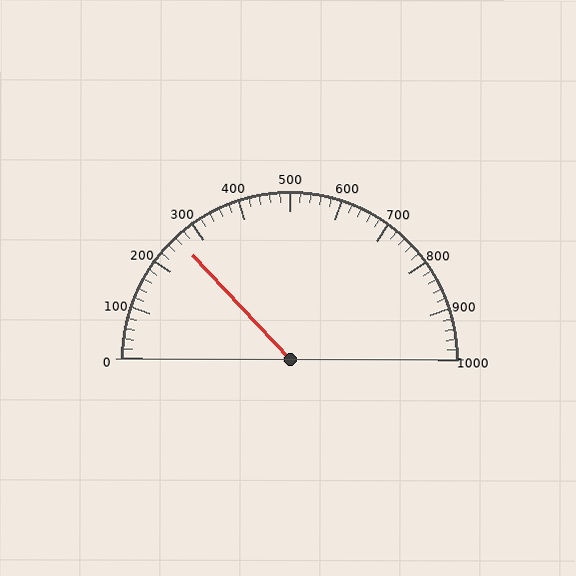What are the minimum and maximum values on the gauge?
The gauge ranges from 0 to 1000.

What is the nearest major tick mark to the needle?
The nearest major tick mark is 300.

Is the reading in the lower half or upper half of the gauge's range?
The reading is in the lower half of the range (0 to 1000).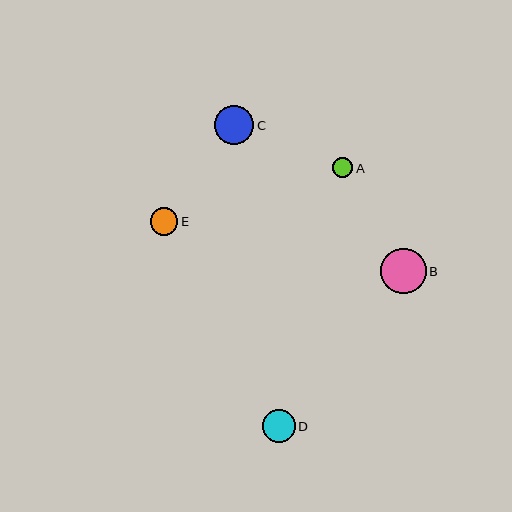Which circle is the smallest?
Circle A is the smallest with a size of approximately 20 pixels.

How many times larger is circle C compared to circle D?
Circle C is approximately 1.2 times the size of circle D.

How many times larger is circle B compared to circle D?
Circle B is approximately 1.4 times the size of circle D.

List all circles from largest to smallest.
From largest to smallest: B, C, D, E, A.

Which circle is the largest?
Circle B is the largest with a size of approximately 45 pixels.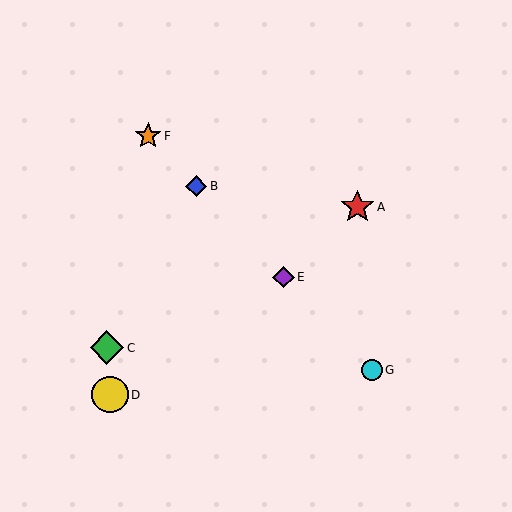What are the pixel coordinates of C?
Object C is at (107, 348).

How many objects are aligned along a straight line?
4 objects (B, E, F, G) are aligned along a straight line.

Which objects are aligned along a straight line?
Objects B, E, F, G are aligned along a straight line.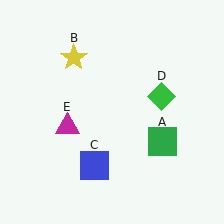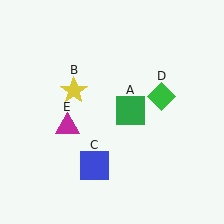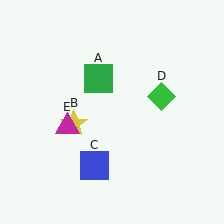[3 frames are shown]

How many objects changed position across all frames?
2 objects changed position: green square (object A), yellow star (object B).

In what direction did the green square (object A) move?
The green square (object A) moved up and to the left.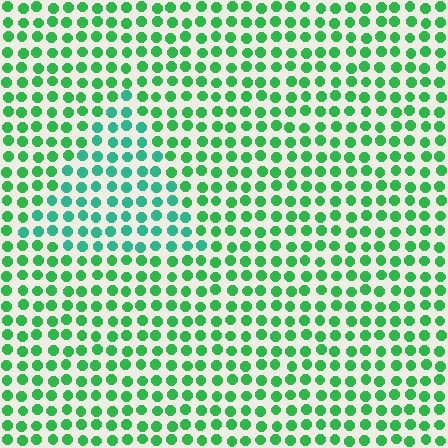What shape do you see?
I see a triangle.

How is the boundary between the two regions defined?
The boundary is defined purely by a slight shift in hue (about 29 degrees). Spacing, size, and orientation are identical on both sides.